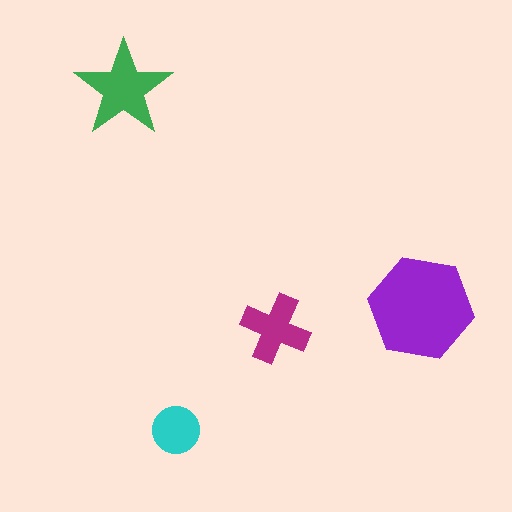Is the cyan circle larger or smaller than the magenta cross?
Smaller.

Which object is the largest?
The purple hexagon.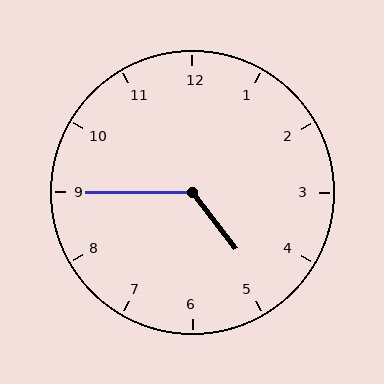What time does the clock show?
4:45.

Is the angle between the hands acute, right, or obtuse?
It is obtuse.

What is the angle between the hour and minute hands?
Approximately 128 degrees.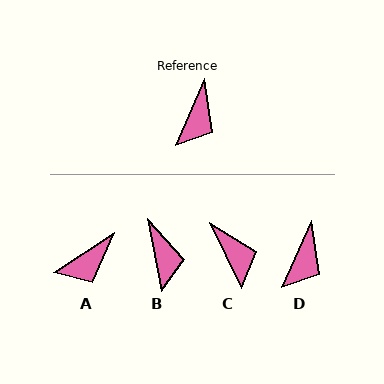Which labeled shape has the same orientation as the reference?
D.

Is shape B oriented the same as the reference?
No, it is off by about 34 degrees.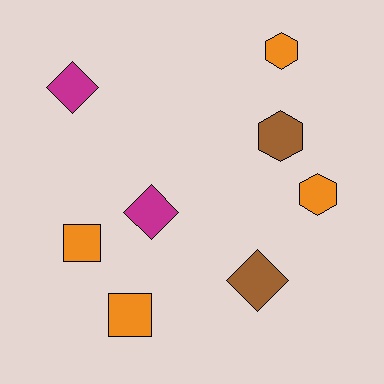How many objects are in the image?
There are 8 objects.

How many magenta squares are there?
There are no magenta squares.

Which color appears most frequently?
Orange, with 4 objects.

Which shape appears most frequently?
Diamond, with 3 objects.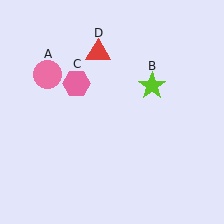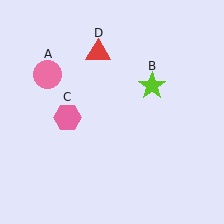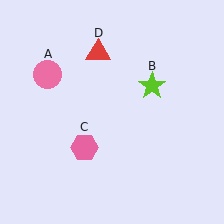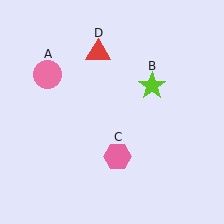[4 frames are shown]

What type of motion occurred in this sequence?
The pink hexagon (object C) rotated counterclockwise around the center of the scene.